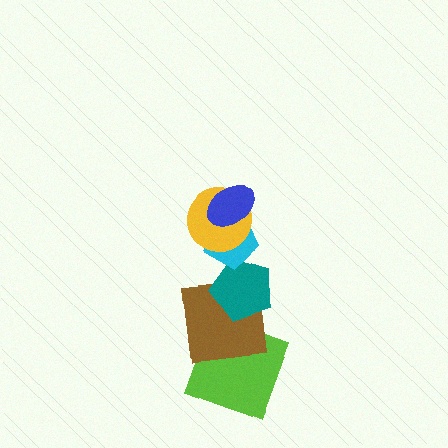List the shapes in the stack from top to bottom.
From top to bottom: the blue ellipse, the yellow circle, the cyan pentagon, the teal pentagon, the brown square, the lime square.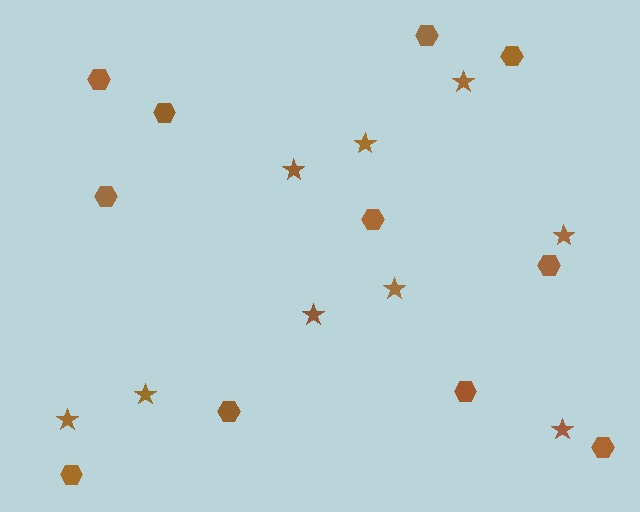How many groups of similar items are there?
There are 2 groups: one group of hexagons (11) and one group of stars (9).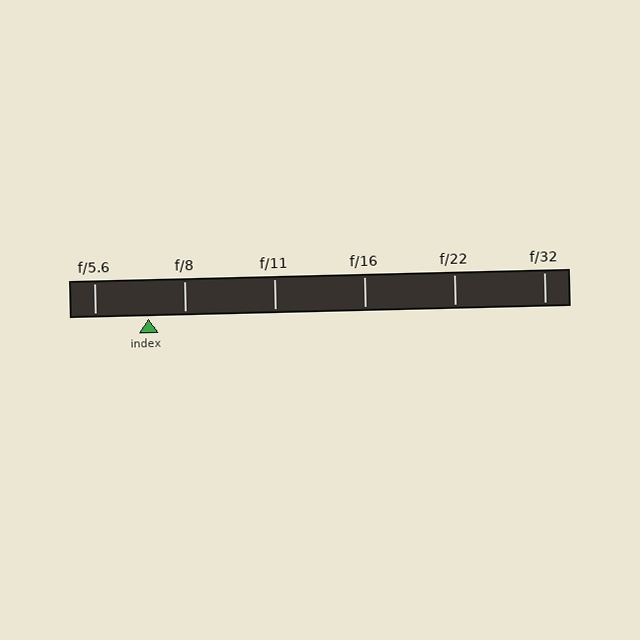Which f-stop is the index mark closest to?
The index mark is closest to f/8.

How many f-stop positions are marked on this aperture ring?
There are 6 f-stop positions marked.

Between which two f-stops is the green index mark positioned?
The index mark is between f/5.6 and f/8.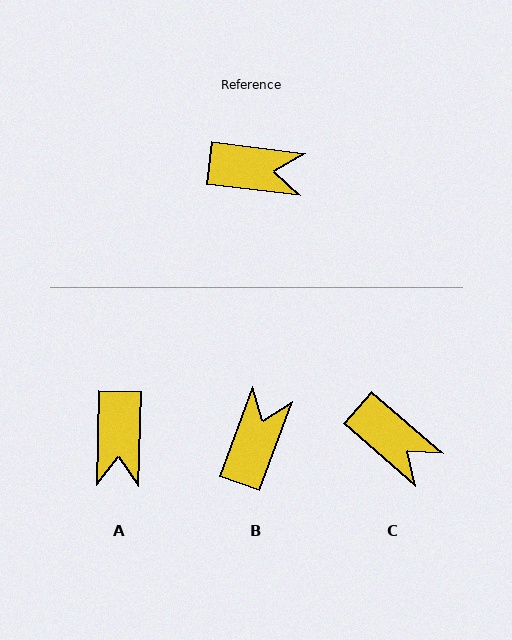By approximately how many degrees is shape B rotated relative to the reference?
Approximately 77 degrees counter-clockwise.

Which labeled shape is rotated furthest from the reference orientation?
A, about 84 degrees away.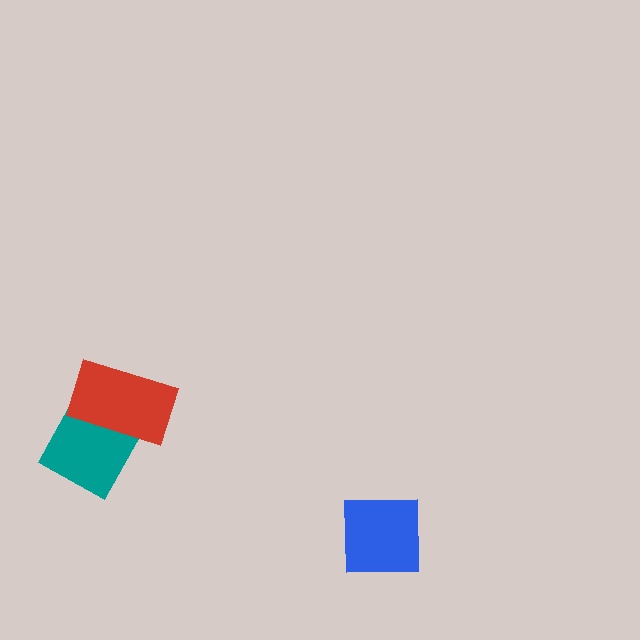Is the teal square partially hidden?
Yes, it is partially covered by another shape.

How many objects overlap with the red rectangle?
1 object overlaps with the red rectangle.